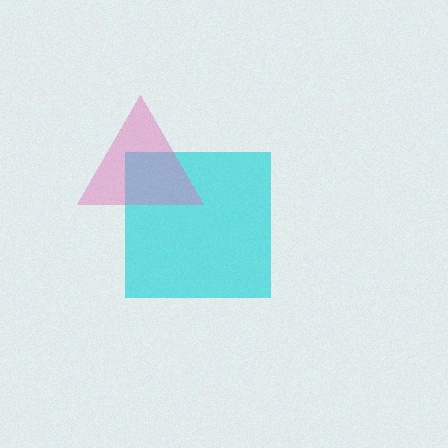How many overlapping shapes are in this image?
There are 2 overlapping shapes in the image.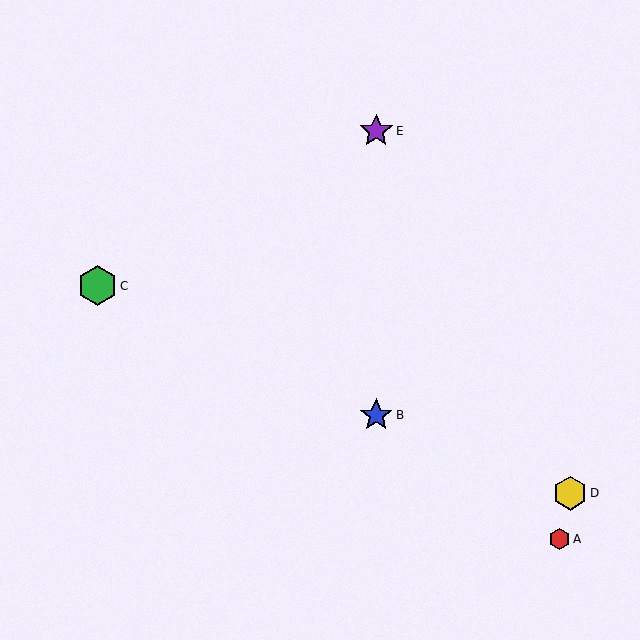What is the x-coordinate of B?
Object B is at x≈376.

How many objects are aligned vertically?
2 objects (B, E) are aligned vertically.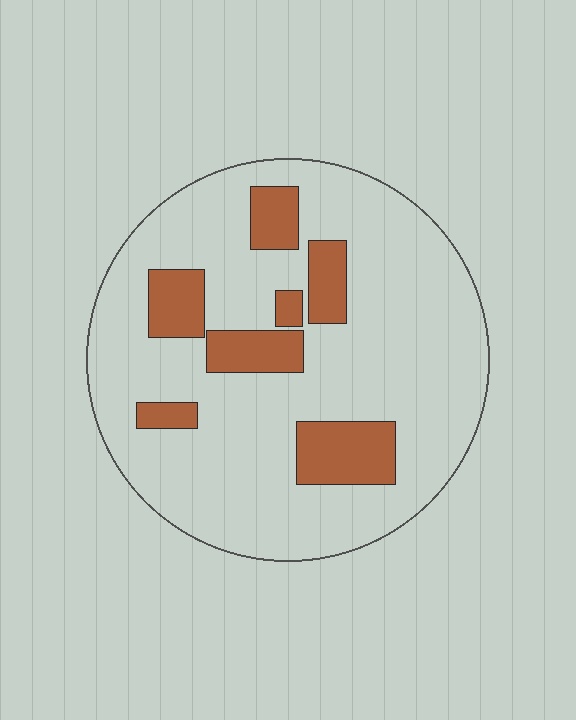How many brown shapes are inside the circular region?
7.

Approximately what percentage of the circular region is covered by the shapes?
Approximately 20%.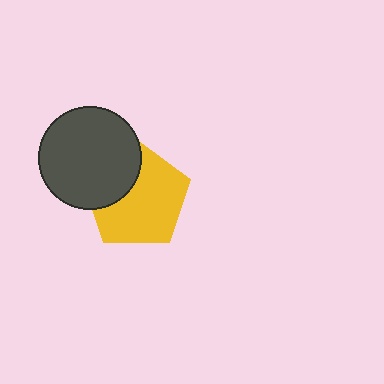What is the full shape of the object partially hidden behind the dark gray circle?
The partially hidden object is a yellow pentagon.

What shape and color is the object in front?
The object in front is a dark gray circle.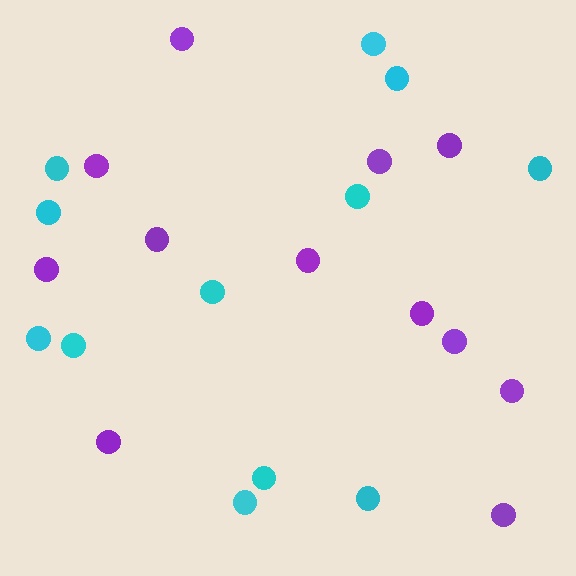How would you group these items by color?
There are 2 groups: one group of cyan circles (12) and one group of purple circles (12).